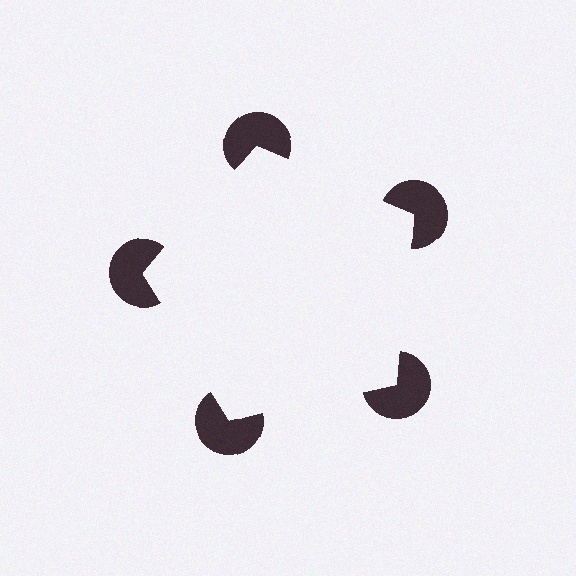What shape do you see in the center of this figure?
An illusory pentagon — its edges are inferred from the aligned wedge cuts in the pac-man discs, not physically drawn.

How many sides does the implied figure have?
5 sides.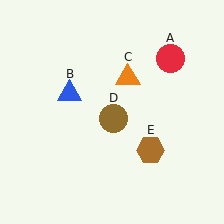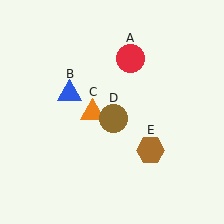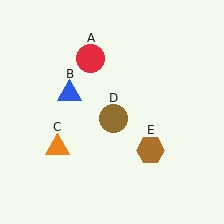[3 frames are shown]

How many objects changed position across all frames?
2 objects changed position: red circle (object A), orange triangle (object C).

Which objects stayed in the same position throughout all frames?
Blue triangle (object B) and brown circle (object D) and brown hexagon (object E) remained stationary.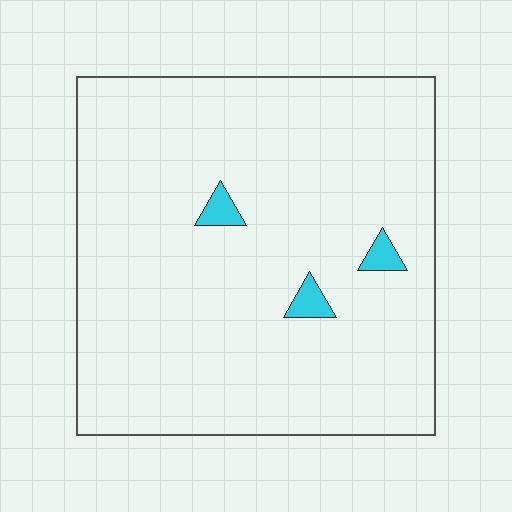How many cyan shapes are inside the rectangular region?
3.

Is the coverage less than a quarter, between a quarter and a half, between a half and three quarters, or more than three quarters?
Less than a quarter.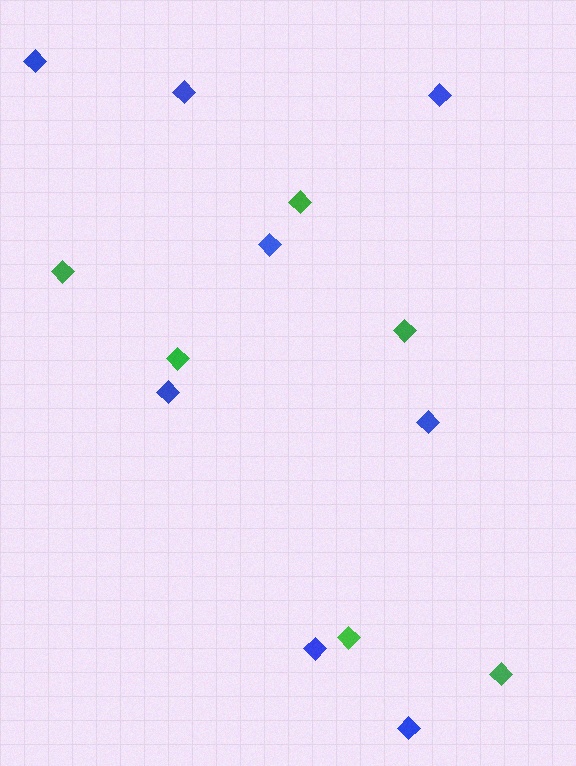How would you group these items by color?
There are 2 groups: one group of green diamonds (6) and one group of blue diamonds (8).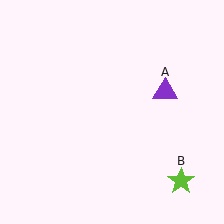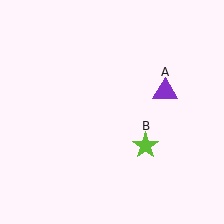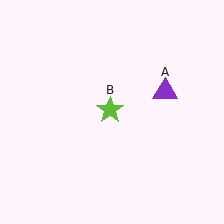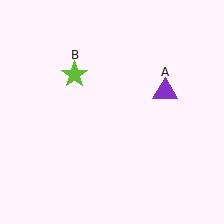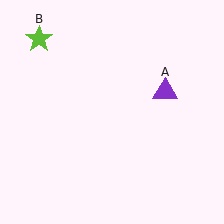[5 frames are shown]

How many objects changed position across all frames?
1 object changed position: lime star (object B).